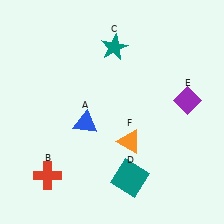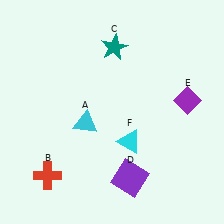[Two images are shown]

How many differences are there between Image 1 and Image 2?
There are 3 differences between the two images.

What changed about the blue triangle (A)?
In Image 1, A is blue. In Image 2, it changed to cyan.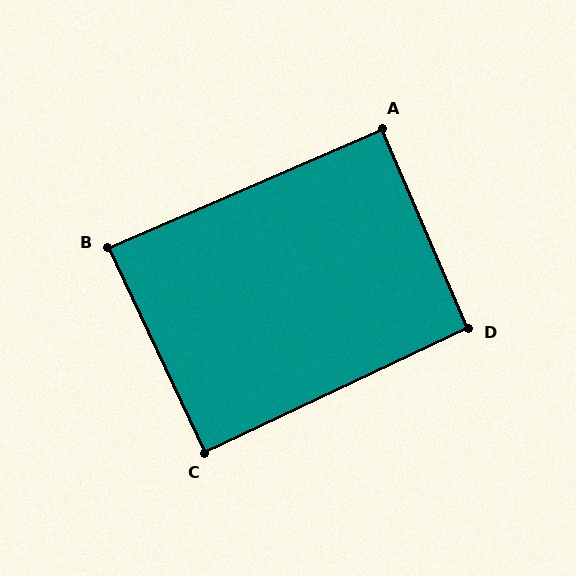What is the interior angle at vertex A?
Approximately 90 degrees (approximately right).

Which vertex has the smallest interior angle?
B, at approximately 88 degrees.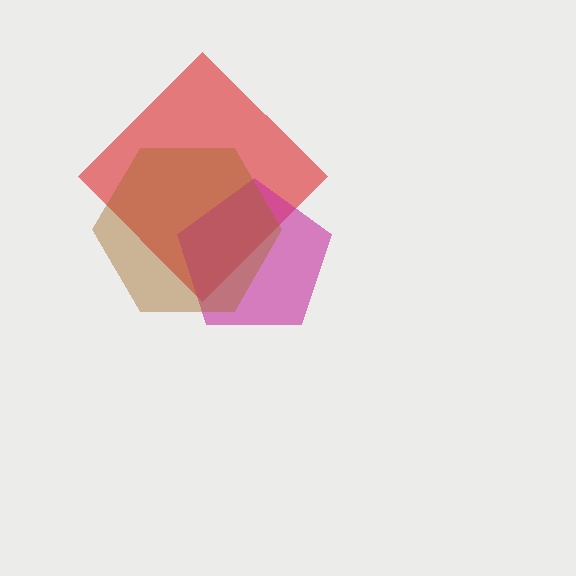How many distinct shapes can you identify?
There are 3 distinct shapes: a red diamond, a magenta pentagon, a brown hexagon.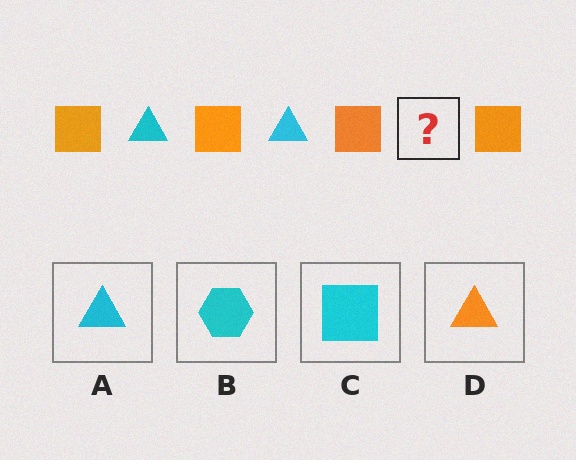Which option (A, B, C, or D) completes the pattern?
A.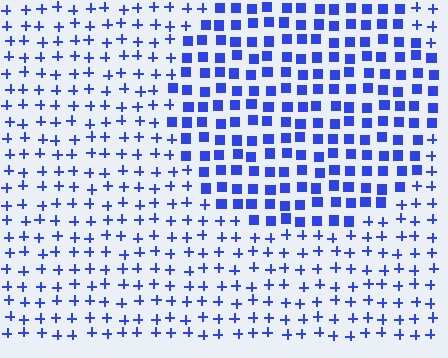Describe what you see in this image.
The image is filled with small blue elements arranged in a uniform grid. A circle-shaped region contains squares, while the surrounding area contains plus signs. The boundary is defined purely by the change in element shape.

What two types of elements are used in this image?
The image uses squares inside the circle region and plus signs outside it.